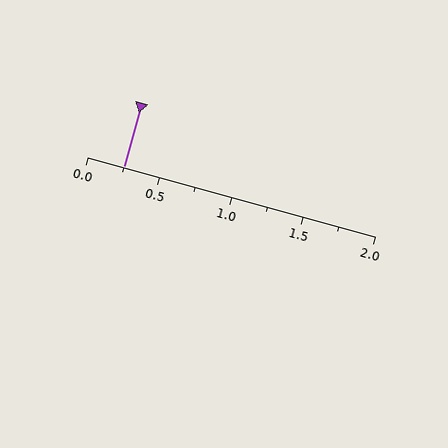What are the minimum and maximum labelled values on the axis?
The axis runs from 0.0 to 2.0.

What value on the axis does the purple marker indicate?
The marker indicates approximately 0.25.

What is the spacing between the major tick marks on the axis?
The major ticks are spaced 0.5 apart.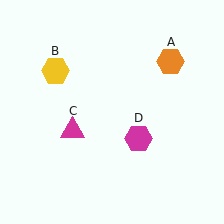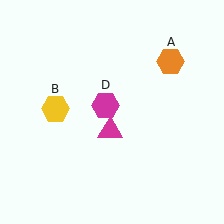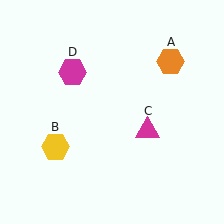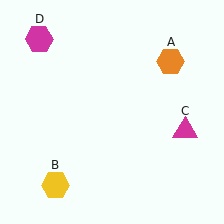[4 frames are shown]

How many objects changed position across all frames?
3 objects changed position: yellow hexagon (object B), magenta triangle (object C), magenta hexagon (object D).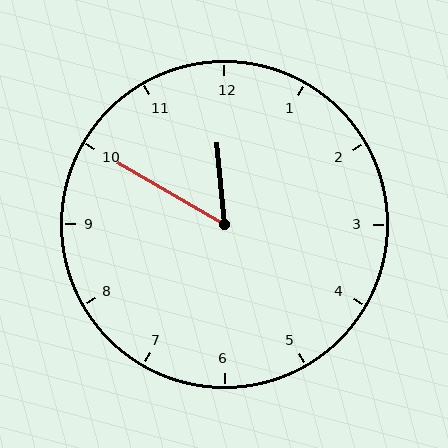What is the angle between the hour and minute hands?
Approximately 55 degrees.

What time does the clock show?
11:50.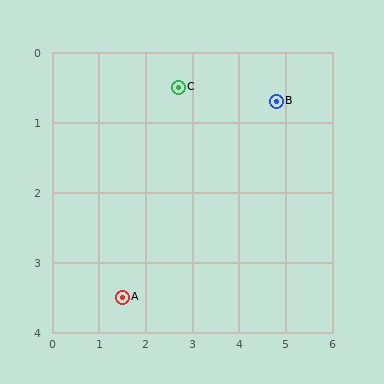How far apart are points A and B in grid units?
Points A and B are about 4.3 grid units apart.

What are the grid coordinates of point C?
Point C is at approximately (2.7, 0.5).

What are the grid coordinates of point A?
Point A is at approximately (1.5, 3.5).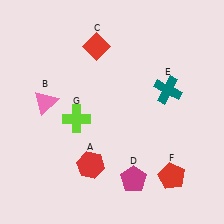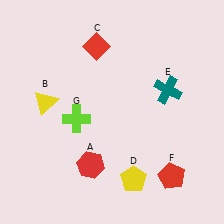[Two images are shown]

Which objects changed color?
B changed from pink to yellow. D changed from magenta to yellow.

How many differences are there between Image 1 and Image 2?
There are 2 differences between the two images.